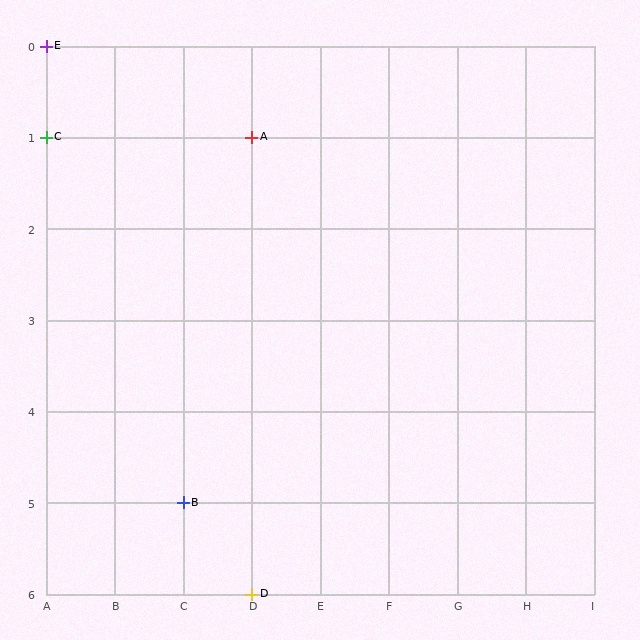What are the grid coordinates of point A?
Point A is at grid coordinates (D, 1).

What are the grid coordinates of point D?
Point D is at grid coordinates (D, 6).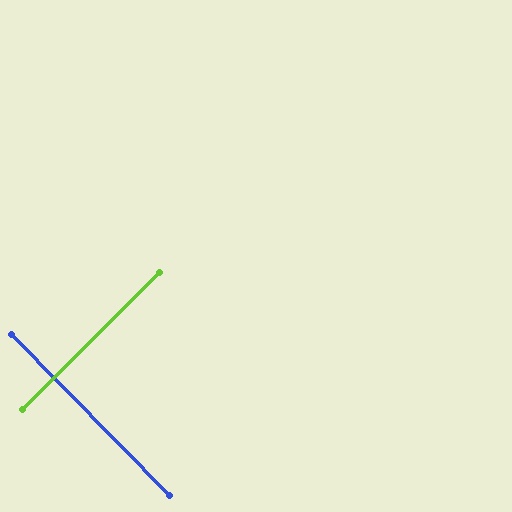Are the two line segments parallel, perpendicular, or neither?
Perpendicular — they meet at approximately 89°.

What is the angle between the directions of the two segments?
Approximately 89 degrees.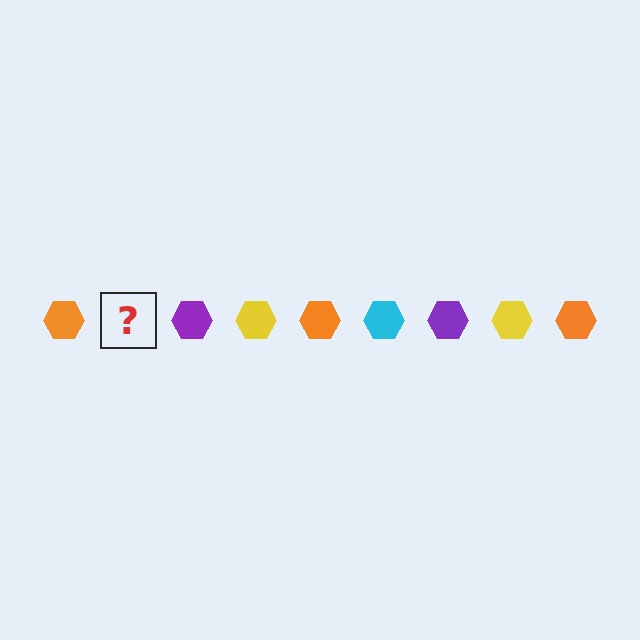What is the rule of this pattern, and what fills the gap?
The rule is that the pattern cycles through orange, cyan, purple, yellow hexagons. The gap should be filled with a cyan hexagon.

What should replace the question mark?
The question mark should be replaced with a cyan hexagon.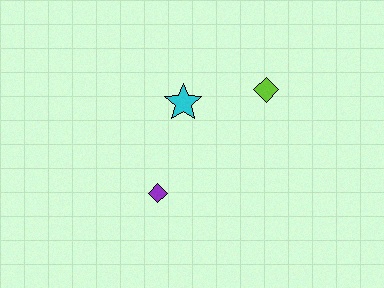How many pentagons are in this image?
There are no pentagons.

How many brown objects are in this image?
There are no brown objects.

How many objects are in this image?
There are 3 objects.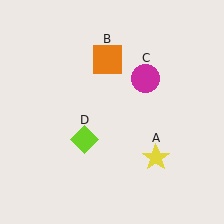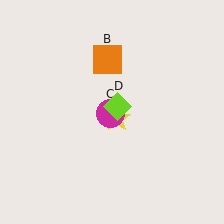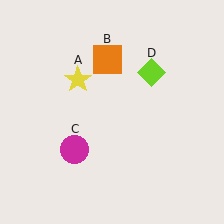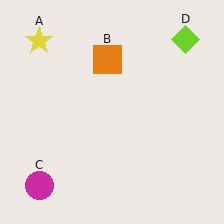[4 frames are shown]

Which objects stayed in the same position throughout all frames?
Orange square (object B) remained stationary.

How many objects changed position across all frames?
3 objects changed position: yellow star (object A), magenta circle (object C), lime diamond (object D).